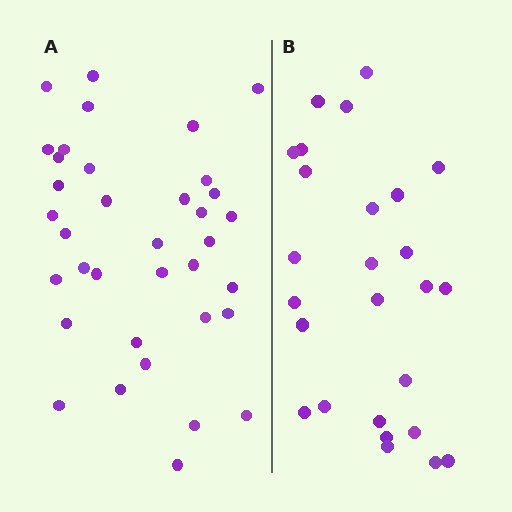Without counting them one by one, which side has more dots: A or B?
Region A (the left region) has more dots.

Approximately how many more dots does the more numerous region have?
Region A has roughly 10 or so more dots than region B.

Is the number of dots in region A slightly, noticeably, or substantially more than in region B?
Region A has noticeably more, but not dramatically so. The ratio is roughly 1.4 to 1.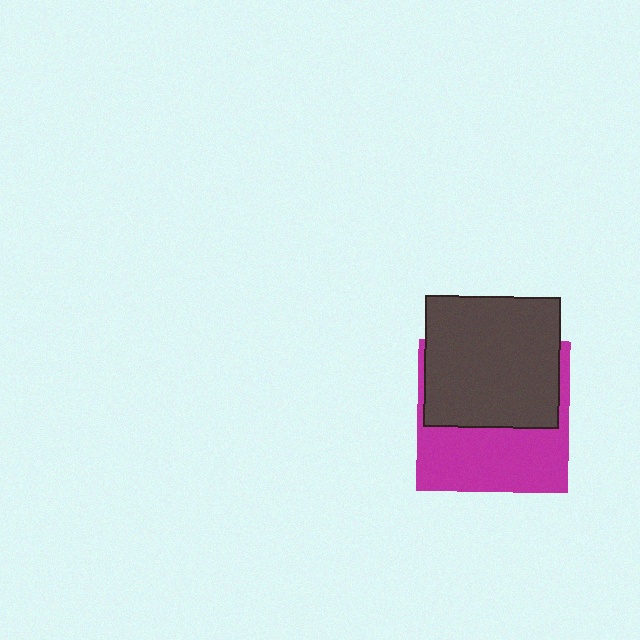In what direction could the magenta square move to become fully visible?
The magenta square could move down. That would shift it out from behind the dark gray rectangle entirely.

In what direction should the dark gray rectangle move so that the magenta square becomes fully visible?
The dark gray rectangle should move up. That is the shortest direction to clear the overlap and leave the magenta square fully visible.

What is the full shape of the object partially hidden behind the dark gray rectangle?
The partially hidden object is a magenta square.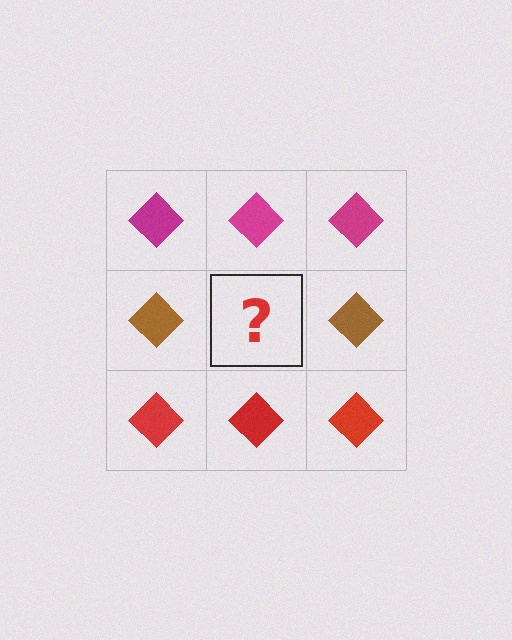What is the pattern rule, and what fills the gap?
The rule is that each row has a consistent color. The gap should be filled with a brown diamond.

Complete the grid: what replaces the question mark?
The question mark should be replaced with a brown diamond.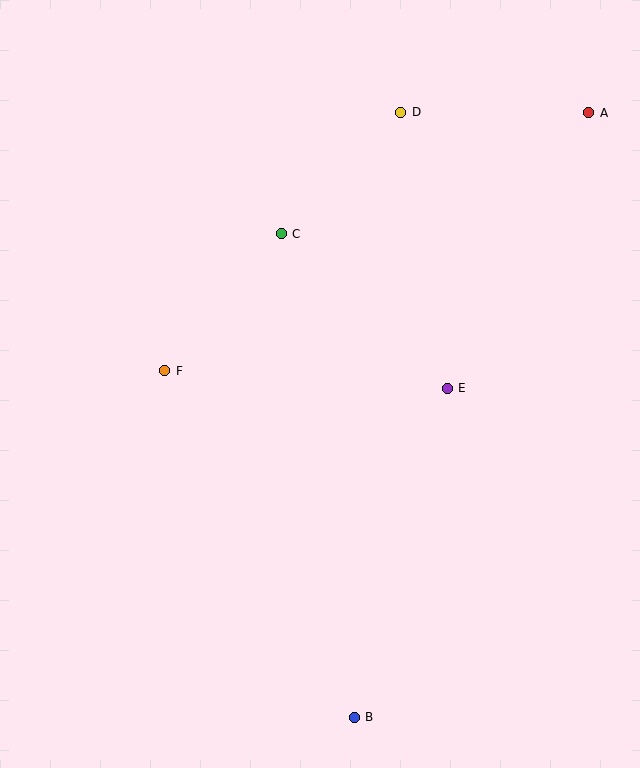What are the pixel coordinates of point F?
Point F is at (165, 371).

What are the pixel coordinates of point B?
Point B is at (354, 717).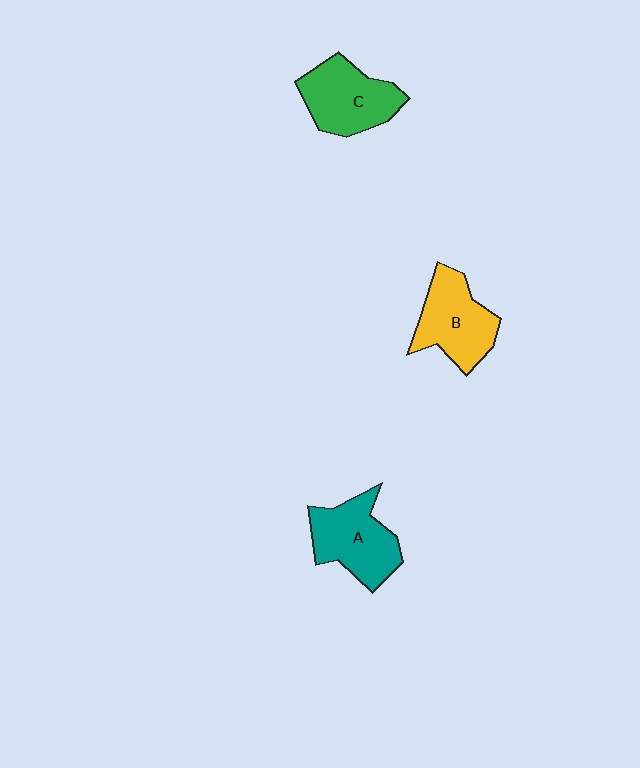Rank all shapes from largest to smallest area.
From largest to smallest: A (teal), C (green), B (yellow).